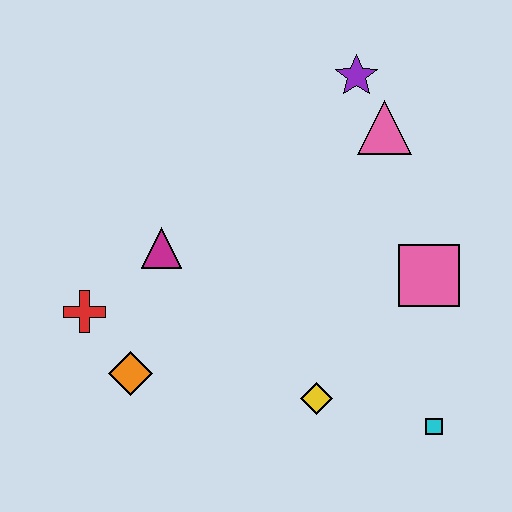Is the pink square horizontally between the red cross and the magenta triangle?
No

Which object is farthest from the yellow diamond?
The purple star is farthest from the yellow diamond.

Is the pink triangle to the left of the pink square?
Yes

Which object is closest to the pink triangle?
The purple star is closest to the pink triangle.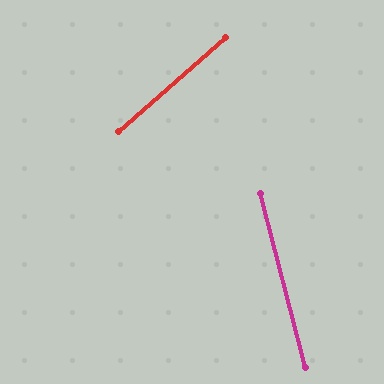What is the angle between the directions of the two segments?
Approximately 63 degrees.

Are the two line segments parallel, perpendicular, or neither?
Neither parallel nor perpendicular — they differ by about 63°.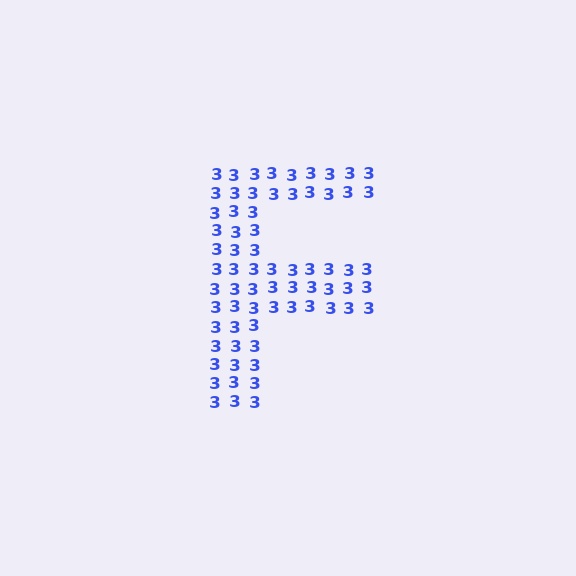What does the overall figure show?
The overall figure shows the letter F.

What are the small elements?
The small elements are digit 3's.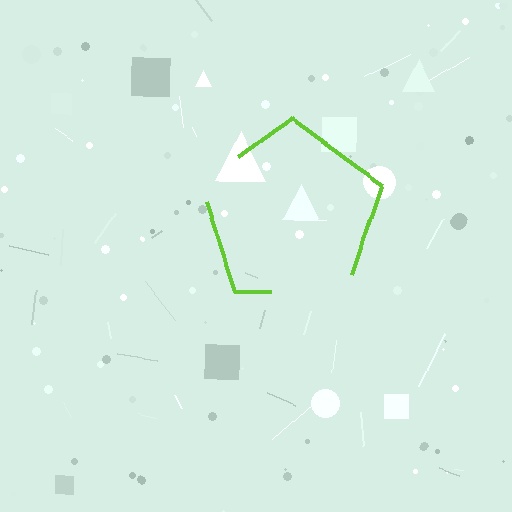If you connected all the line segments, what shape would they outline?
They would outline a pentagon.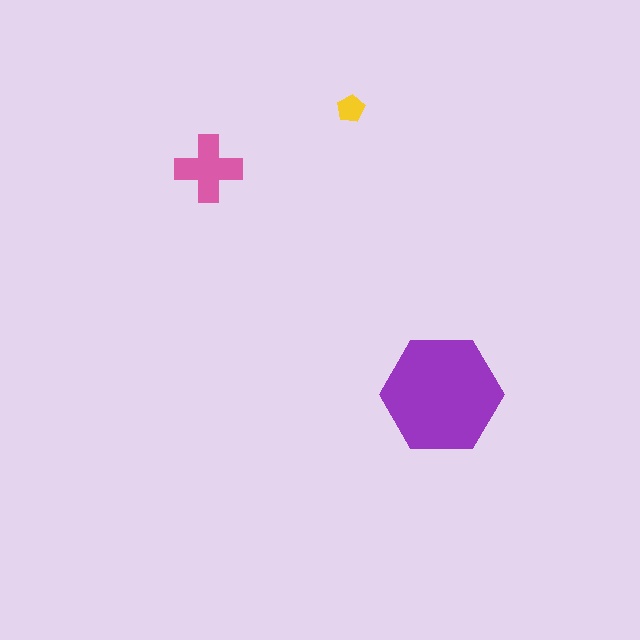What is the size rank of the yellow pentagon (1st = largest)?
3rd.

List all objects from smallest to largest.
The yellow pentagon, the pink cross, the purple hexagon.